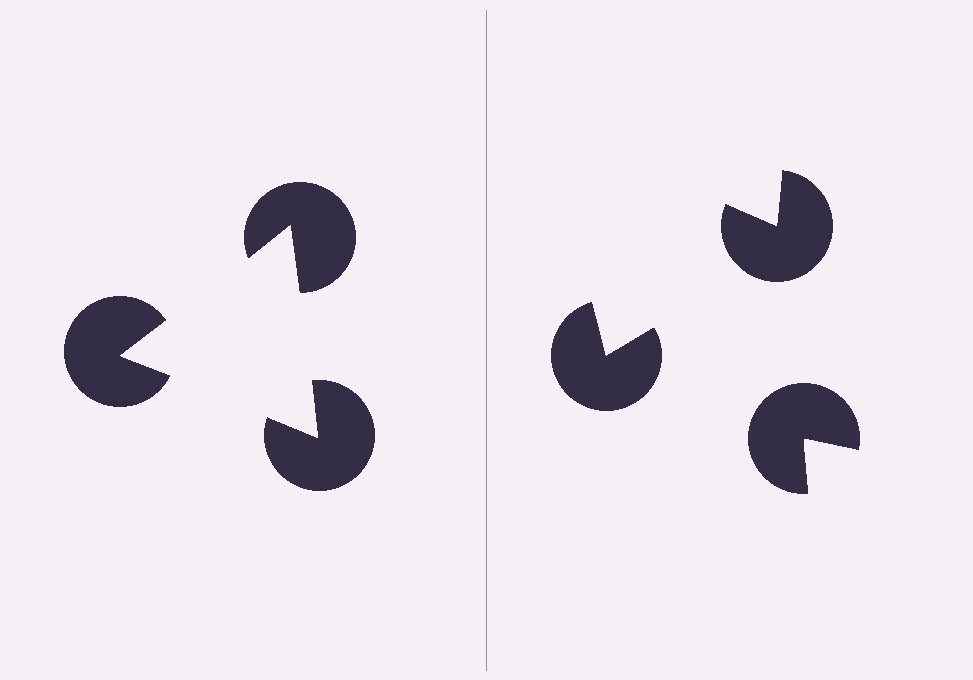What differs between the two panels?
The pac-man discs are positioned identically on both sides; only the wedge orientations differ. On the left they align to a triangle; on the right they are misaligned.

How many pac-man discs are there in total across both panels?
6 — 3 on each side.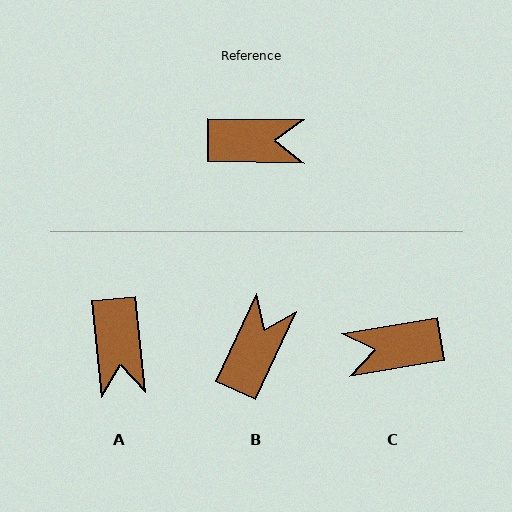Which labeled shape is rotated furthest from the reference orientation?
C, about 170 degrees away.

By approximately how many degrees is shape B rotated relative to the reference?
Approximately 66 degrees counter-clockwise.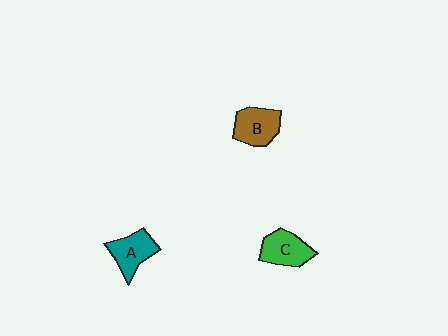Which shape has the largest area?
Shape B (brown).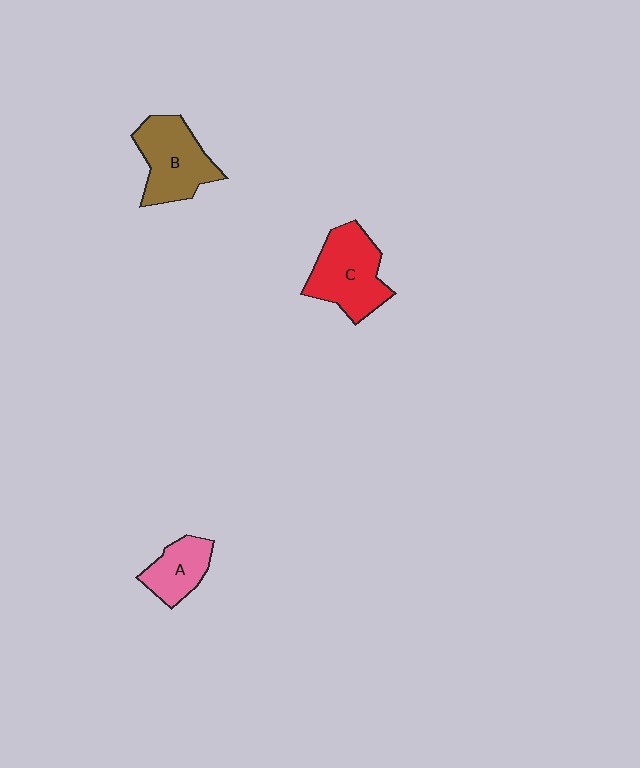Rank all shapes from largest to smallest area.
From largest to smallest: C (red), B (brown), A (pink).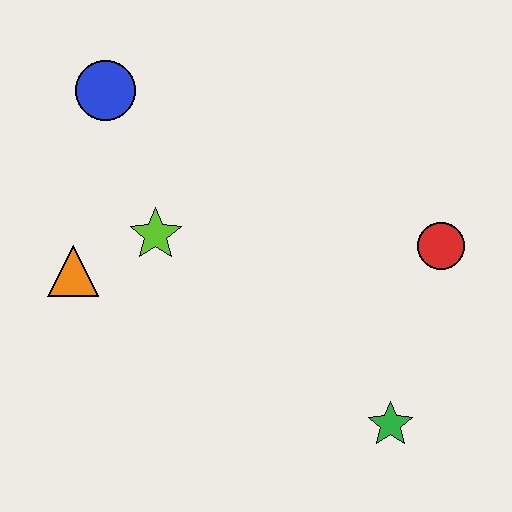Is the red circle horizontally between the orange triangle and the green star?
No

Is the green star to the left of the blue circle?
No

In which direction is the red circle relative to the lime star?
The red circle is to the right of the lime star.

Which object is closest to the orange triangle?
The lime star is closest to the orange triangle.